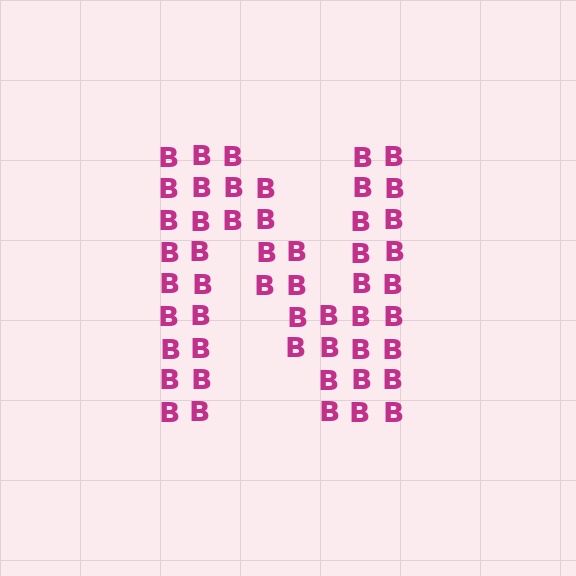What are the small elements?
The small elements are letter B's.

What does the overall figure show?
The overall figure shows the letter N.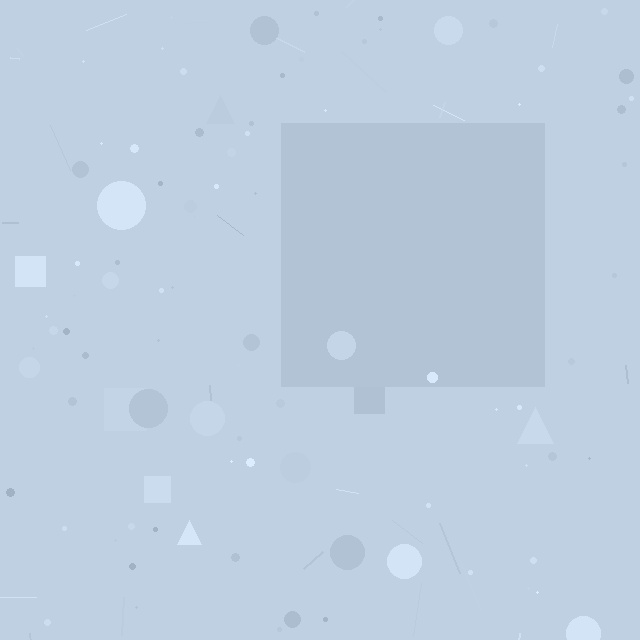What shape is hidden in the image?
A square is hidden in the image.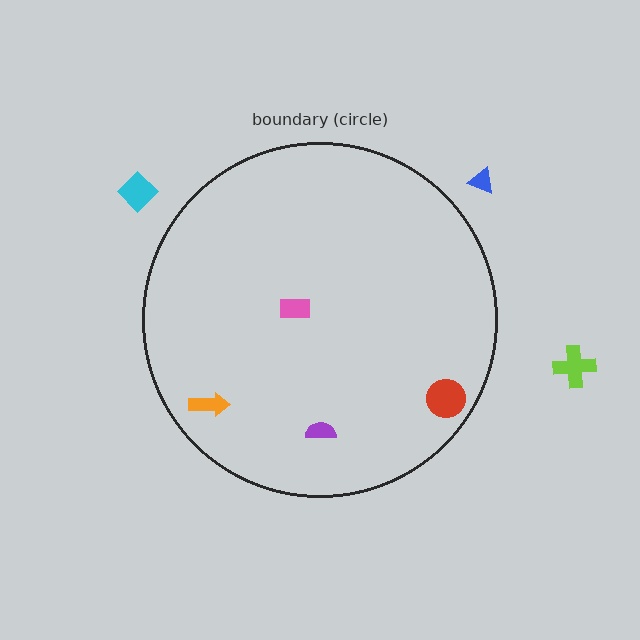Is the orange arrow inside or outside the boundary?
Inside.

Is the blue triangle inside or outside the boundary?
Outside.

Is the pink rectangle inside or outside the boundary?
Inside.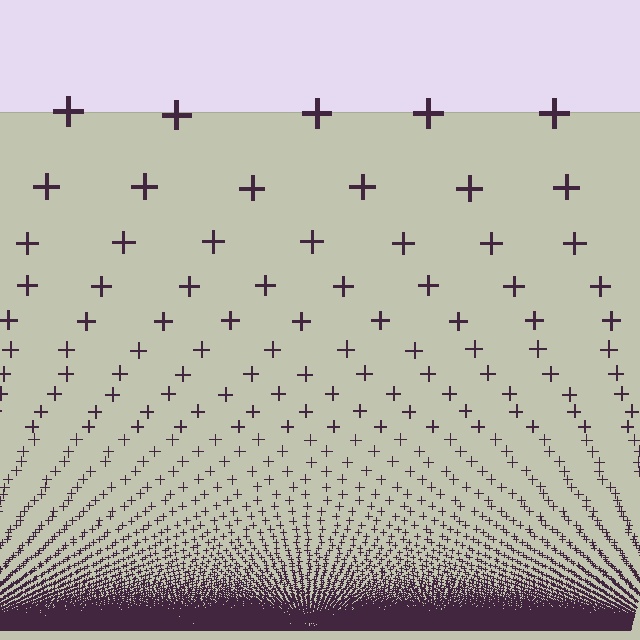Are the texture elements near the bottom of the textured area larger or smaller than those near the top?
Smaller. The gradient is inverted — elements near the bottom are smaller and denser.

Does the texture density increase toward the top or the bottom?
Density increases toward the bottom.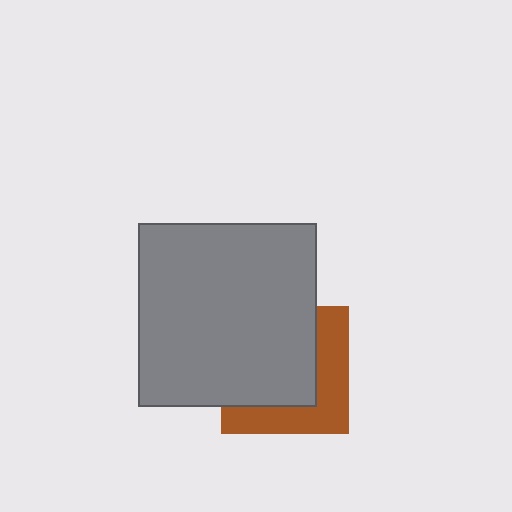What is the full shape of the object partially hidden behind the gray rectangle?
The partially hidden object is a brown square.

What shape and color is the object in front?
The object in front is a gray rectangle.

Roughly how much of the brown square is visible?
A small part of it is visible (roughly 40%).